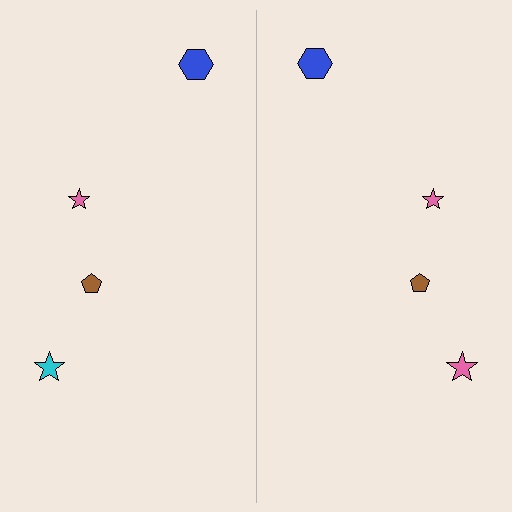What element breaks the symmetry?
The pink star on the right side breaks the symmetry — its mirror counterpart is cyan.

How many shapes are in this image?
There are 8 shapes in this image.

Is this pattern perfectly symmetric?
No, the pattern is not perfectly symmetric. The pink star on the right side breaks the symmetry — its mirror counterpart is cyan.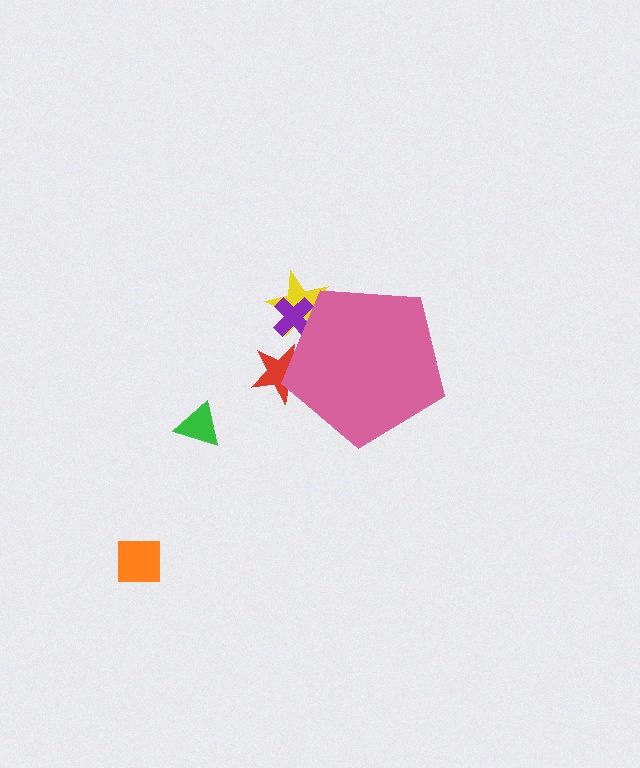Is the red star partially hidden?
Yes, the red star is partially hidden behind the pink pentagon.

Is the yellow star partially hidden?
Yes, the yellow star is partially hidden behind the pink pentagon.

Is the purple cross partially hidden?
Yes, the purple cross is partially hidden behind the pink pentagon.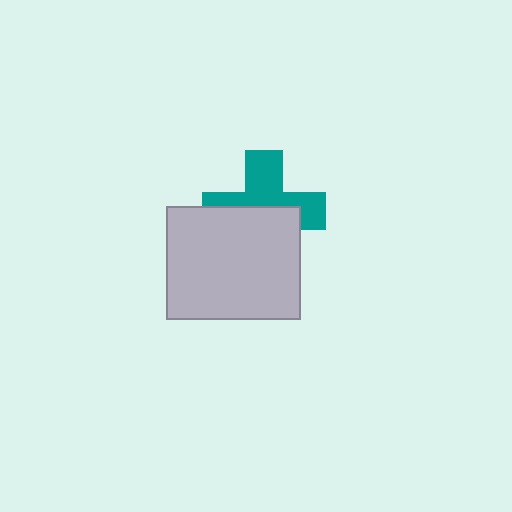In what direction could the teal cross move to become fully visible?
The teal cross could move up. That would shift it out from behind the light gray rectangle entirely.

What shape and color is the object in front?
The object in front is a light gray rectangle.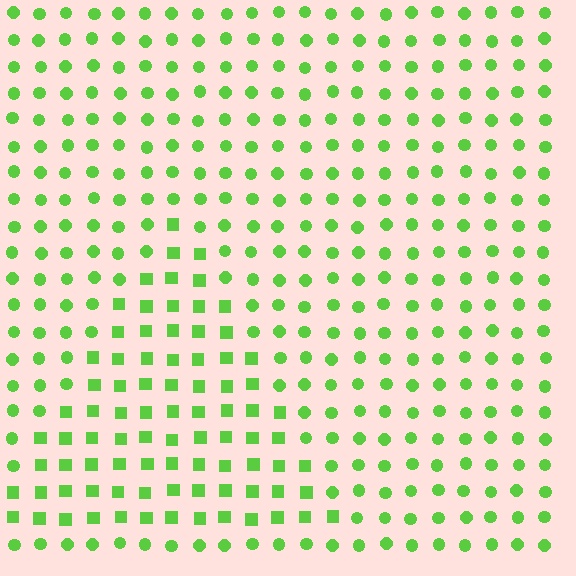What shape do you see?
I see a triangle.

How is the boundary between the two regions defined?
The boundary is defined by a change in element shape: squares inside vs. circles outside. All elements share the same color and spacing.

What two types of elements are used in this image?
The image uses squares inside the triangle region and circles outside it.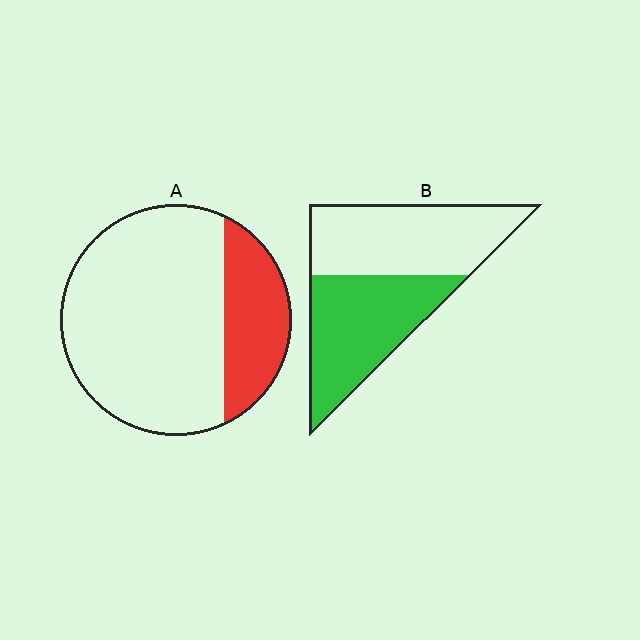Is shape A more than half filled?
No.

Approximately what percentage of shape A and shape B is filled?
A is approximately 25% and B is approximately 50%.